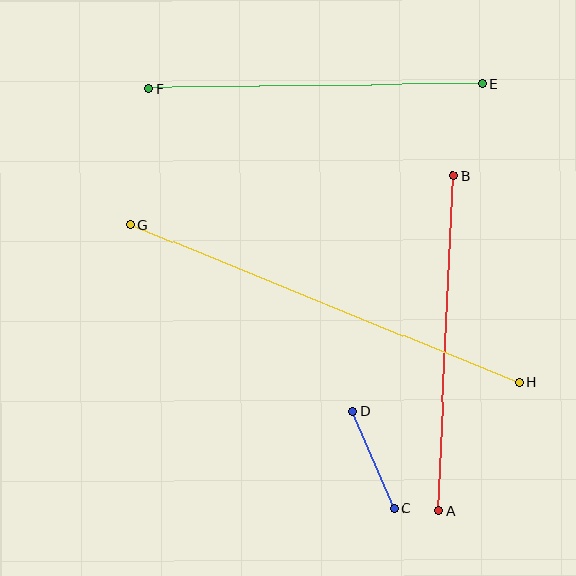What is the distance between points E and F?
The distance is approximately 333 pixels.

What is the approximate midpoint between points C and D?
The midpoint is at approximately (373, 460) pixels.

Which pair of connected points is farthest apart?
Points G and H are farthest apart.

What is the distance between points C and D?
The distance is approximately 106 pixels.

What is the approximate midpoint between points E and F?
The midpoint is at approximately (316, 86) pixels.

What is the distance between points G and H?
The distance is approximately 421 pixels.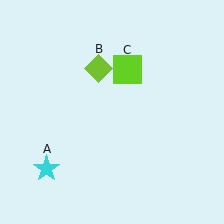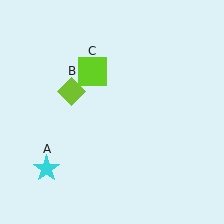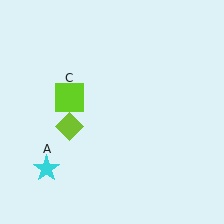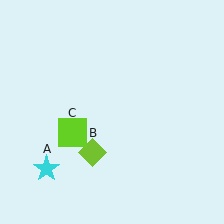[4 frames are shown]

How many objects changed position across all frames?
2 objects changed position: lime diamond (object B), lime square (object C).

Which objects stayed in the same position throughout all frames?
Cyan star (object A) remained stationary.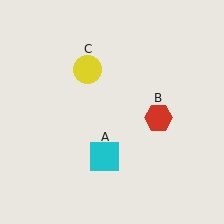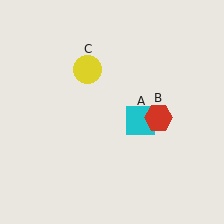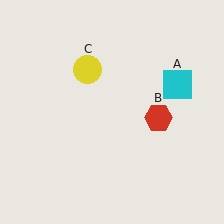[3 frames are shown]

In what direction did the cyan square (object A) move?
The cyan square (object A) moved up and to the right.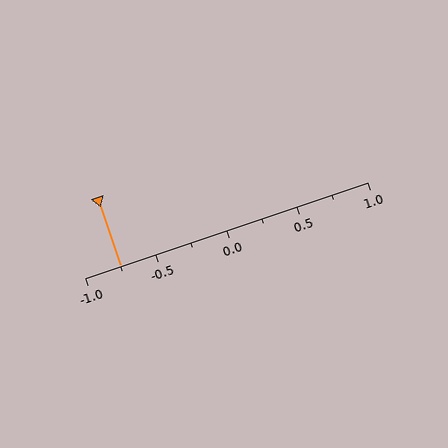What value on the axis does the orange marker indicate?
The marker indicates approximately -0.75.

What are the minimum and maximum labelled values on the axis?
The axis runs from -1.0 to 1.0.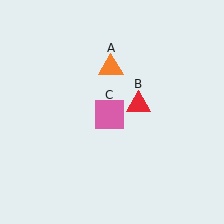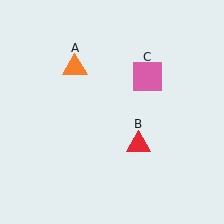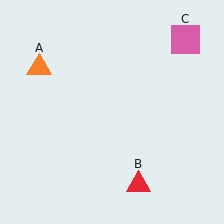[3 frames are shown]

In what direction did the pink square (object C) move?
The pink square (object C) moved up and to the right.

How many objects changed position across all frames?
3 objects changed position: orange triangle (object A), red triangle (object B), pink square (object C).